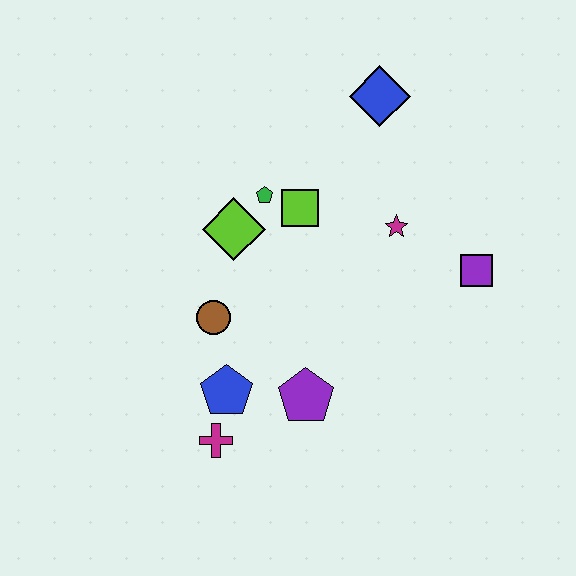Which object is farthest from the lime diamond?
The purple square is farthest from the lime diamond.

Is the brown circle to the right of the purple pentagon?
No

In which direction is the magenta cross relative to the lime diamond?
The magenta cross is below the lime diamond.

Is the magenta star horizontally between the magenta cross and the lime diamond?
No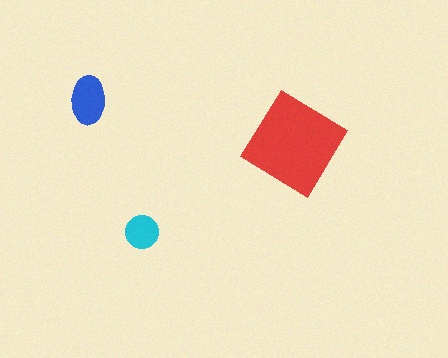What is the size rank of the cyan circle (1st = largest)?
3rd.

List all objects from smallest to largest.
The cyan circle, the blue ellipse, the red diamond.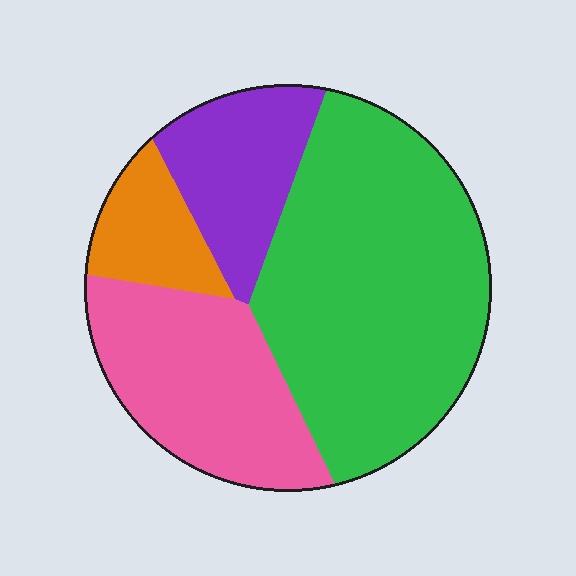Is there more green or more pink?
Green.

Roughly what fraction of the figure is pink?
Pink covers about 25% of the figure.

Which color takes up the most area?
Green, at roughly 50%.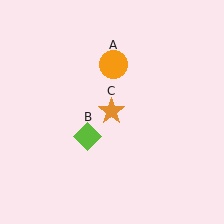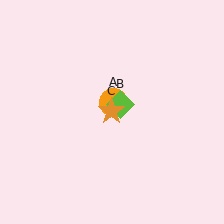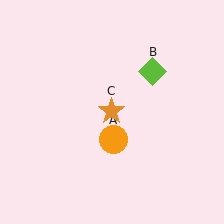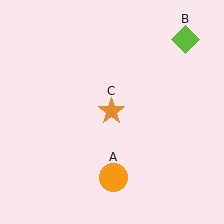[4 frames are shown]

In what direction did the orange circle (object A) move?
The orange circle (object A) moved down.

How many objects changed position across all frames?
2 objects changed position: orange circle (object A), lime diamond (object B).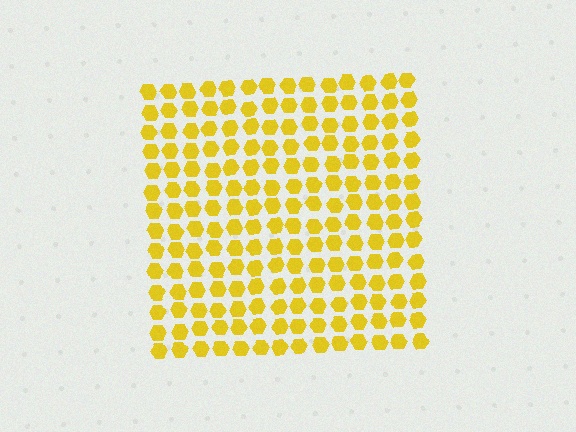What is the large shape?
The large shape is a square.